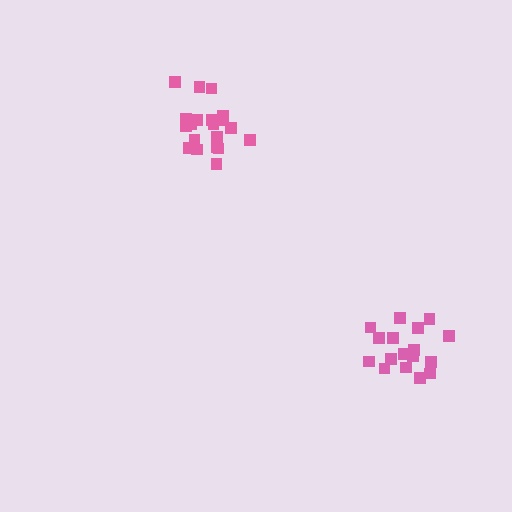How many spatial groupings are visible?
There are 2 spatial groupings.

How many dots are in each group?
Group 1: 20 dots, Group 2: 17 dots (37 total).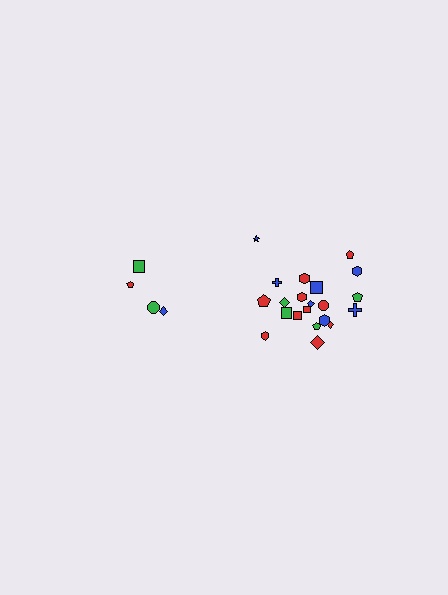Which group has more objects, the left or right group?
The right group.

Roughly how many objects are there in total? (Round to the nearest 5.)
Roughly 25 objects in total.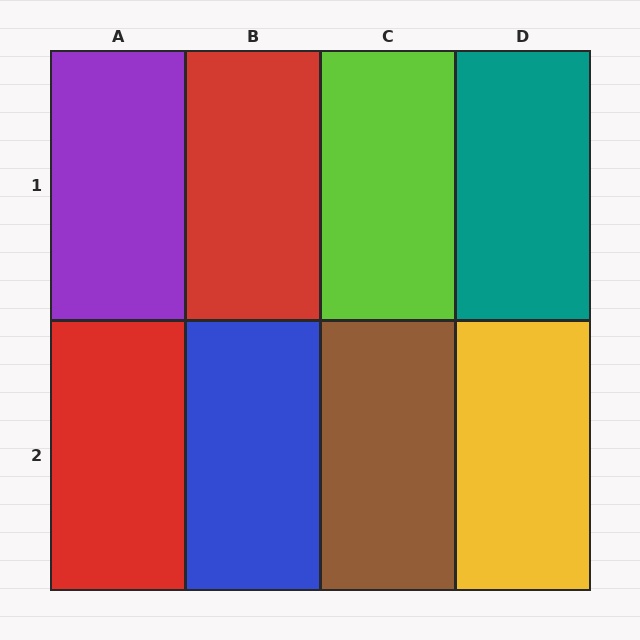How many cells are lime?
1 cell is lime.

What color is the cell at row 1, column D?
Teal.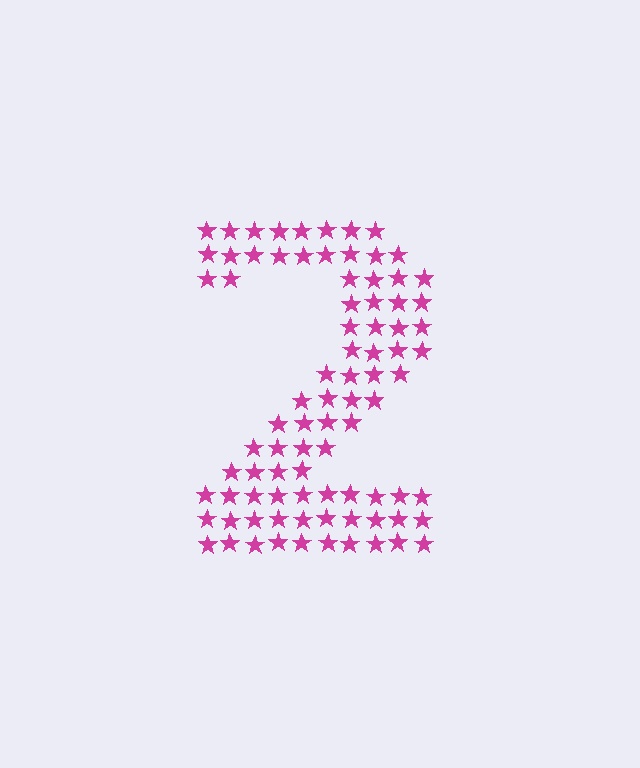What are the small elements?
The small elements are stars.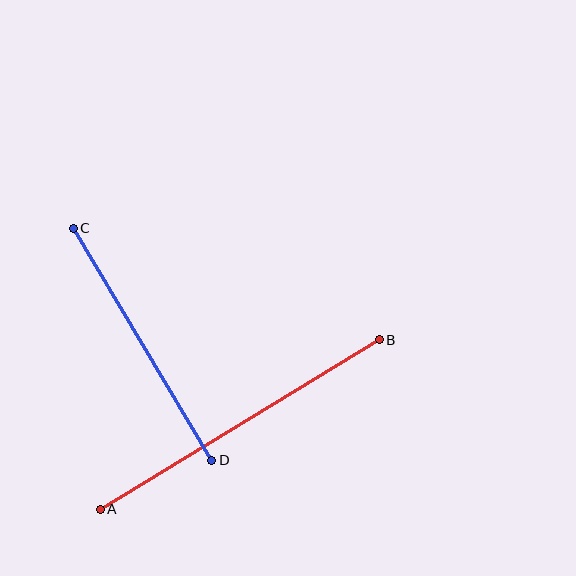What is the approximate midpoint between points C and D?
The midpoint is at approximately (142, 344) pixels.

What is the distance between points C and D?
The distance is approximately 270 pixels.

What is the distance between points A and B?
The distance is approximately 326 pixels.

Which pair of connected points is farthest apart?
Points A and B are farthest apart.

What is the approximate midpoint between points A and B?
The midpoint is at approximately (240, 425) pixels.